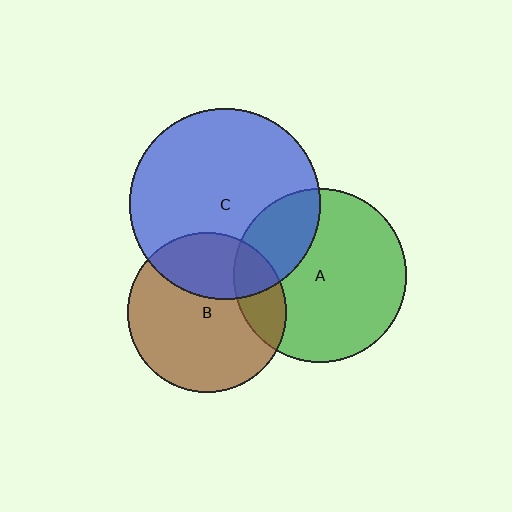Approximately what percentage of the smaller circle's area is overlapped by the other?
Approximately 20%.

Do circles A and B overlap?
Yes.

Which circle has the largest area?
Circle C (blue).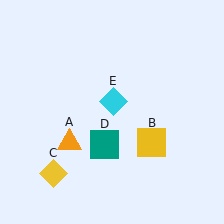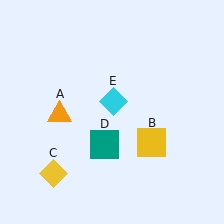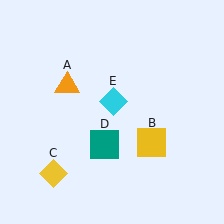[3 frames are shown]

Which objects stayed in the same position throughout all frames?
Yellow square (object B) and yellow diamond (object C) and teal square (object D) and cyan diamond (object E) remained stationary.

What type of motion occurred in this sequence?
The orange triangle (object A) rotated clockwise around the center of the scene.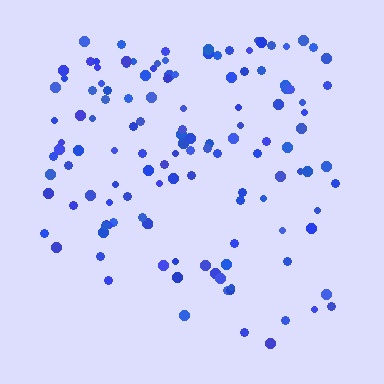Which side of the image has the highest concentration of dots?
The top.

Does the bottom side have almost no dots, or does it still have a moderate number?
Still a moderate number, just noticeably fewer than the top.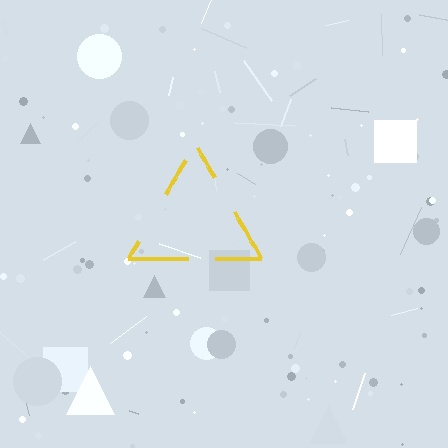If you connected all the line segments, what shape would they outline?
They would outline a triangle.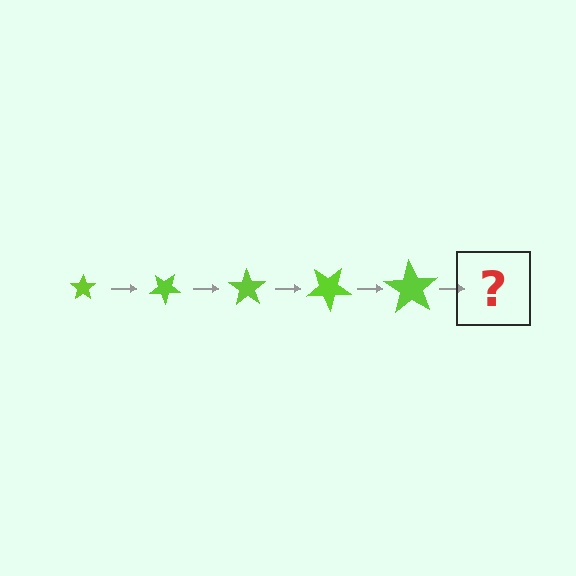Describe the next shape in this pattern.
It should be a star, larger than the previous one and rotated 175 degrees from the start.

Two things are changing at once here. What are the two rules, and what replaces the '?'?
The two rules are that the star grows larger each step and it rotates 35 degrees each step. The '?' should be a star, larger than the previous one and rotated 175 degrees from the start.